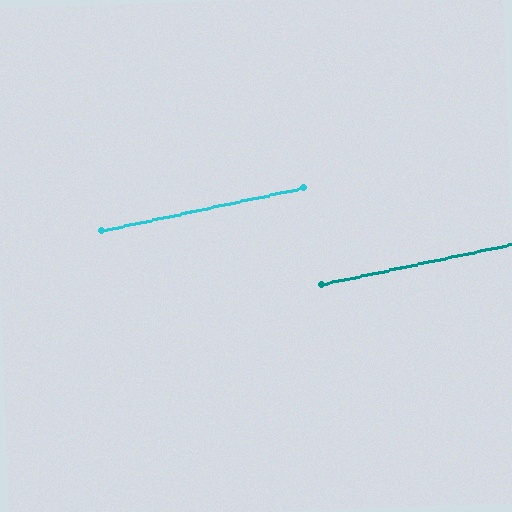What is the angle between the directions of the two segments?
Approximately 0 degrees.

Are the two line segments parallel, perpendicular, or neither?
Parallel — their directions differ by only 0.2°.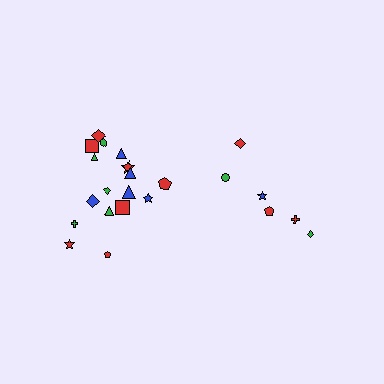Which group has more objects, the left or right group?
The left group.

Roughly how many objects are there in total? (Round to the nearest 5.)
Roughly 25 objects in total.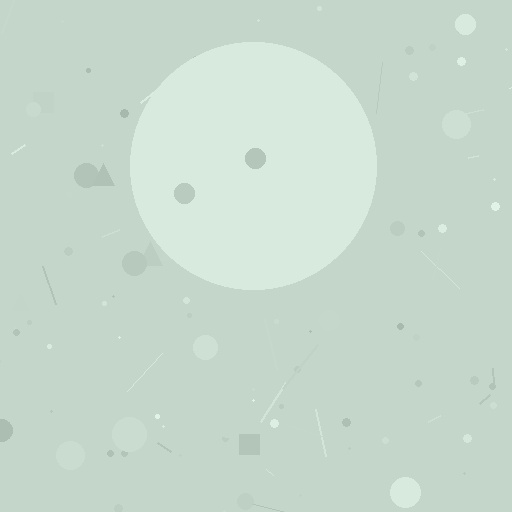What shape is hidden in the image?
A circle is hidden in the image.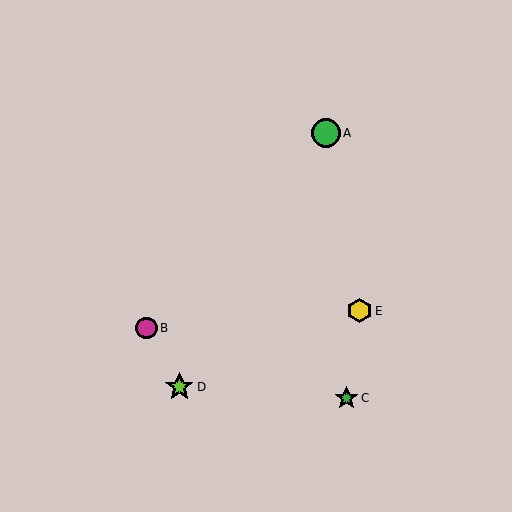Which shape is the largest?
The green circle (labeled A) is the largest.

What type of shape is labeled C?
Shape C is a green star.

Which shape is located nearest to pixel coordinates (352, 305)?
The yellow hexagon (labeled E) at (360, 311) is nearest to that location.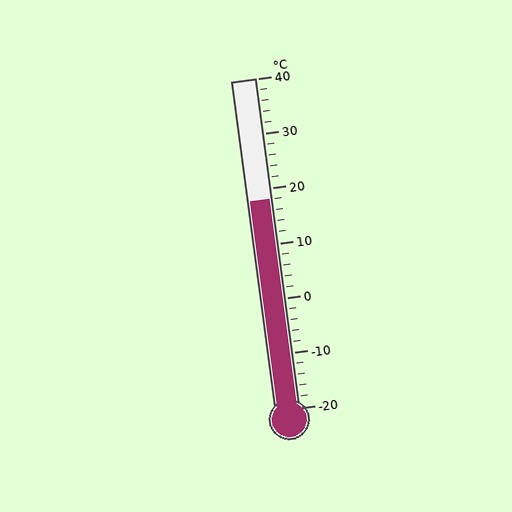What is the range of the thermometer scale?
The thermometer scale ranges from -20°C to 40°C.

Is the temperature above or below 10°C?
The temperature is above 10°C.